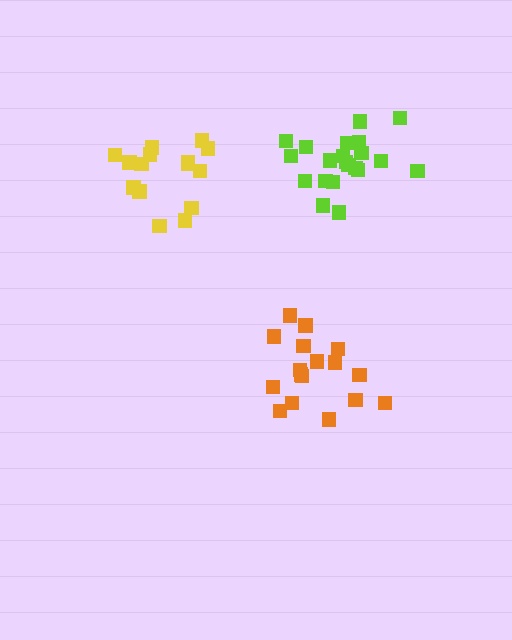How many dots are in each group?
Group 1: 17 dots, Group 2: 21 dots, Group 3: 15 dots (53 total).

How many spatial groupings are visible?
There are 3 spatial groupings.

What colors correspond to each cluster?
The clusters are colored: orange, lime, yellow.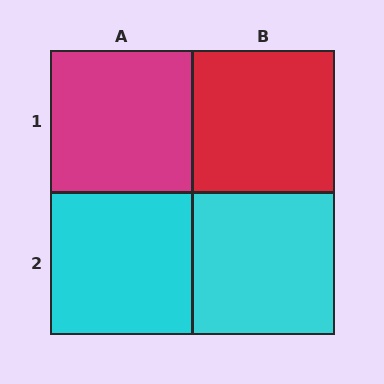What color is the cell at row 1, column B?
Red.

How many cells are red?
1 cell is red.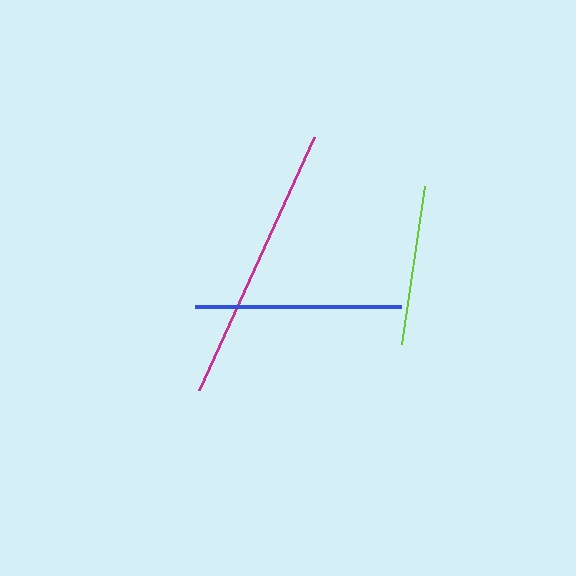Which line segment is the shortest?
The lime line is the shortest at approximately 160 pixels.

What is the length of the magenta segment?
The magenta segment is approximately 278 pixels long.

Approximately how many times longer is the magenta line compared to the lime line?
The magenta line is approximately 1.7 times the length of the lime line.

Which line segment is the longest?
The magenta line is the longest at approximately 278 pixels.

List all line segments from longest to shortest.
From longest to shortest: magenta, blue, lime.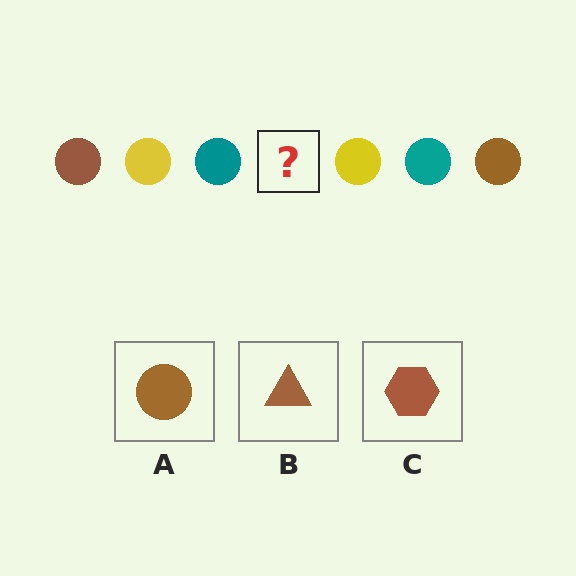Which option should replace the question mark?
Option A.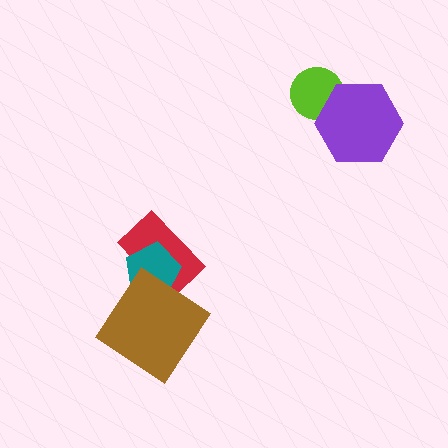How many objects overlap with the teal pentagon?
2 objects overlap with the teal pentagon.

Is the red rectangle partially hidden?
Yes, it is partially covered by another shape.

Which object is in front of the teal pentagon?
The brown diamond is in front of the teal pentagon.